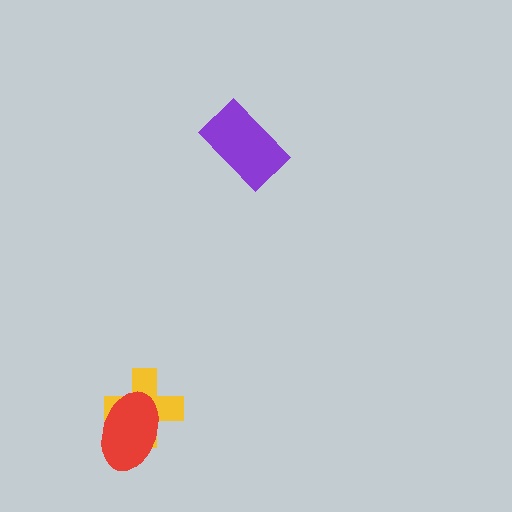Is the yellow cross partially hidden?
Yes, it is partially covered by another shape.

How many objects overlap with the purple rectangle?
0 objects overlap with the purple rectangle.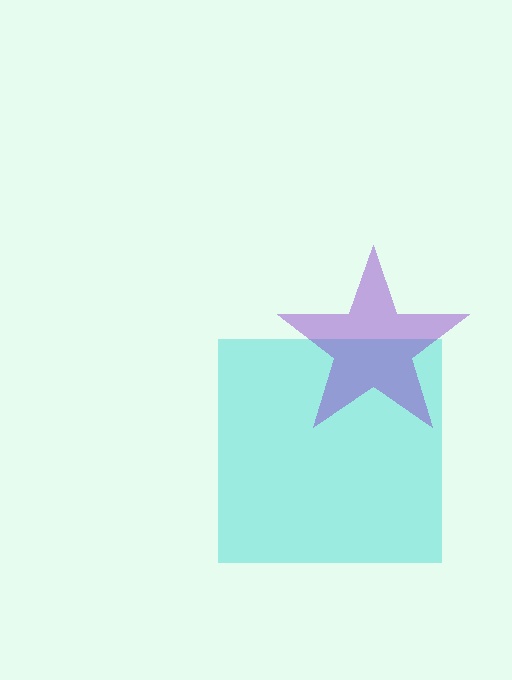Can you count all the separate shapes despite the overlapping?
Yes, there are 2 separate shapes.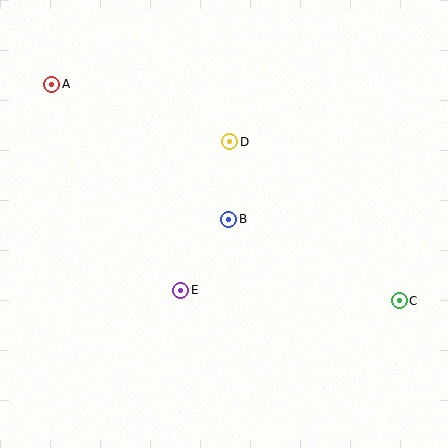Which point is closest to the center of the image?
Point B at (229, 219) is closest to the center.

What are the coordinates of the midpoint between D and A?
The midpoint between D and A is at (141, 113).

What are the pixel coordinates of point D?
Point D is at (230, 142).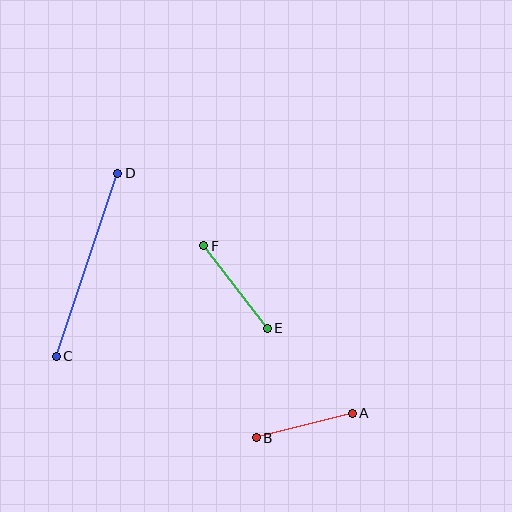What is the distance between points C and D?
The distance is approximately 193 pixels.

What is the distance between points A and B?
The distance is approximately 99 pixels.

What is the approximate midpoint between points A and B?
The midpoint is at approximately (304, 426) pixels.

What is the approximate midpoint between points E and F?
The midpoint is at approximately (236, 287) pixels.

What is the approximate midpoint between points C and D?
The midpoint is at approximately (87, 265) pixels.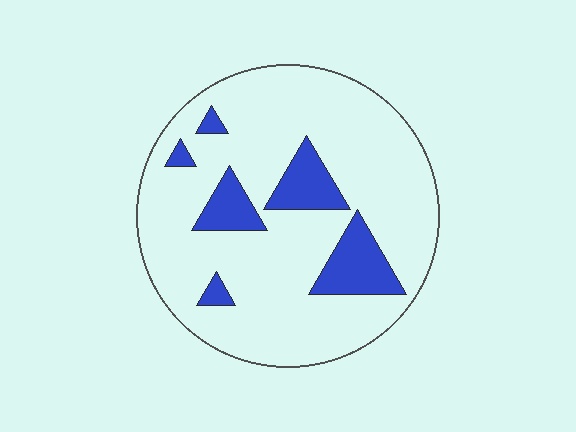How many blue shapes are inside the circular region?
6.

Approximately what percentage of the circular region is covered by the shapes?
Approximately 15%.